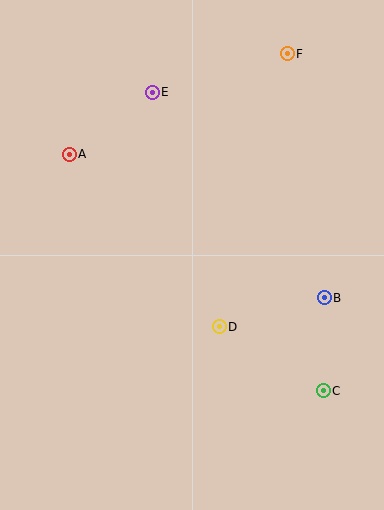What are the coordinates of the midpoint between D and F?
The midpoint between D and F is at (253, 190).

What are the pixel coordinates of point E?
Point E is at (152, 92).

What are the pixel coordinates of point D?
Point D is at (219, 327).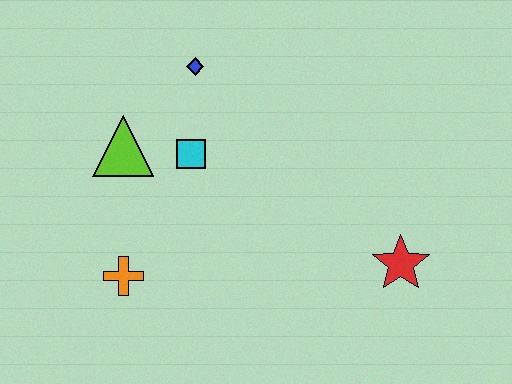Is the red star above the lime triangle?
No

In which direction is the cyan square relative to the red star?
The cyan square is to the left of the red star.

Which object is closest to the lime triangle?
The cyan square is closest to the lime triangle.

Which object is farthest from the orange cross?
The red star is farthest from the orange cross.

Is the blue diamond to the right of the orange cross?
Yes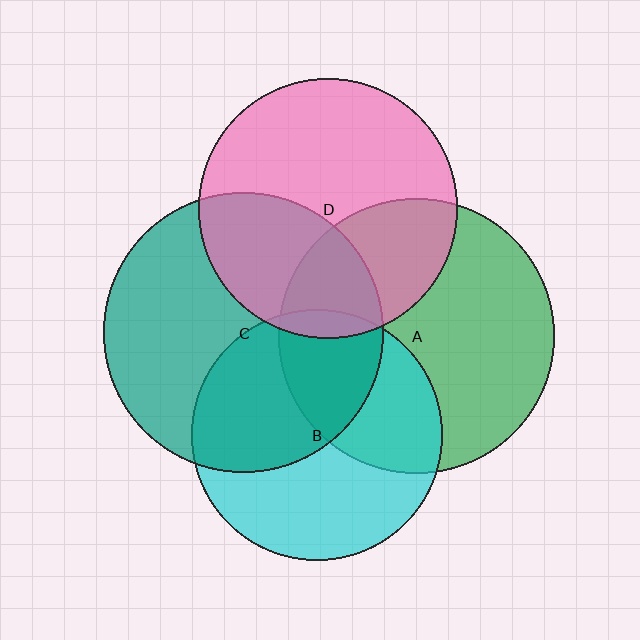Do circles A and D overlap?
Yes.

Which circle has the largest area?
Circle C (teal).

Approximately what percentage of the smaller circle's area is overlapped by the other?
Approximately 30%.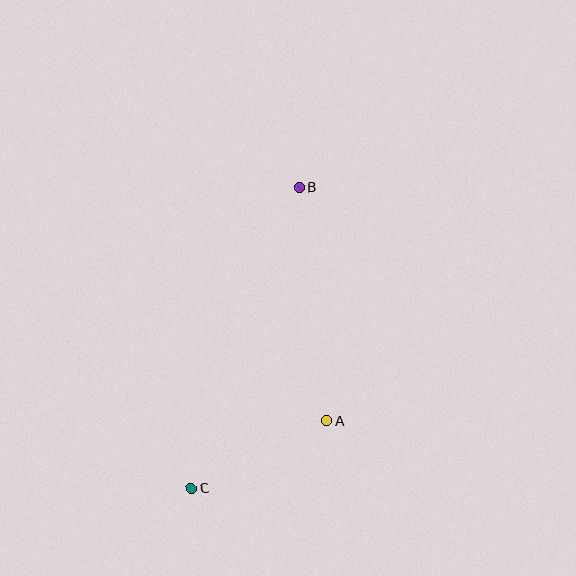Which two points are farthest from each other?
Points B and C are farthest from each other.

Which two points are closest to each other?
Points A and C are closest to each other.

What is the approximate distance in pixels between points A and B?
The distance between A and B is approximately 235 pixels.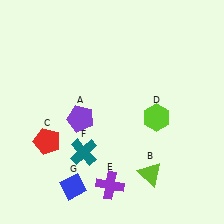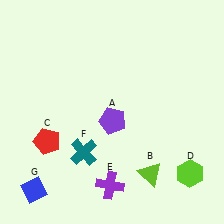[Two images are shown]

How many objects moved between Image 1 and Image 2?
3 objects moved between the two images.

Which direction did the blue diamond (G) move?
The blue diamond (G) moved left.